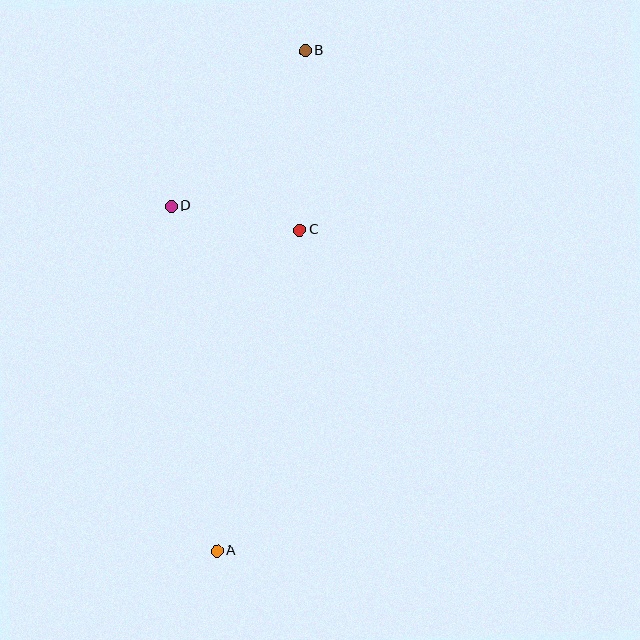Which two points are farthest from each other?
Points A and B are farthest from each other.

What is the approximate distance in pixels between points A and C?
The distance between A and C is approximately 331 pixels.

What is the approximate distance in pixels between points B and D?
The distance between B and D is approximately 205 pixels.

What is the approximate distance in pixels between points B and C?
The distance between B and C is approximately 179 pixels.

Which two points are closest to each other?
Points C and D are closest to each other.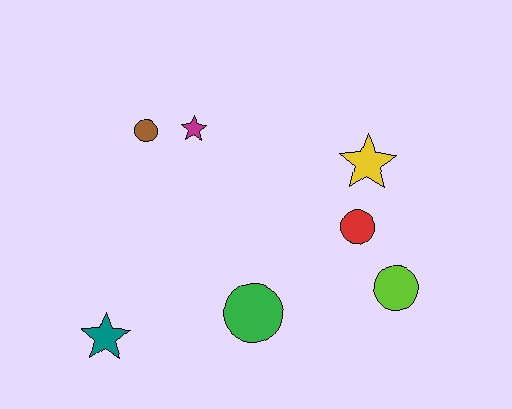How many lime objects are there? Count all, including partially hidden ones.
There is 1 lime object.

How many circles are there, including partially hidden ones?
There are 4 circles.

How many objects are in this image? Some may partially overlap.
There are 7 objects.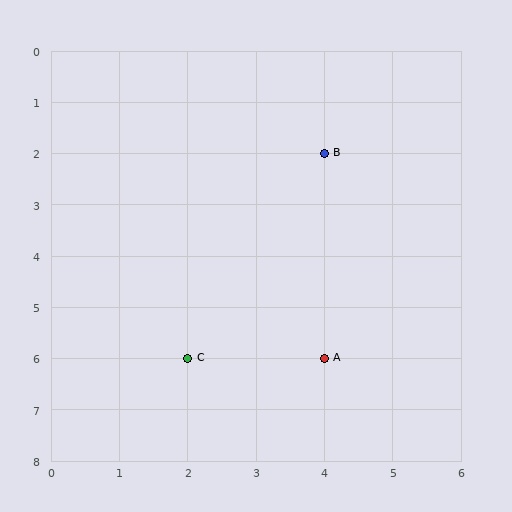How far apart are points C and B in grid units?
Points C and B are 2 columns and 4 rows apart (about 4.5 grid units diagonally).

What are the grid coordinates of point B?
Point B is at grid coordinates (4, 2).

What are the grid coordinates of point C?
Point C is at grid coordinates (2, 6).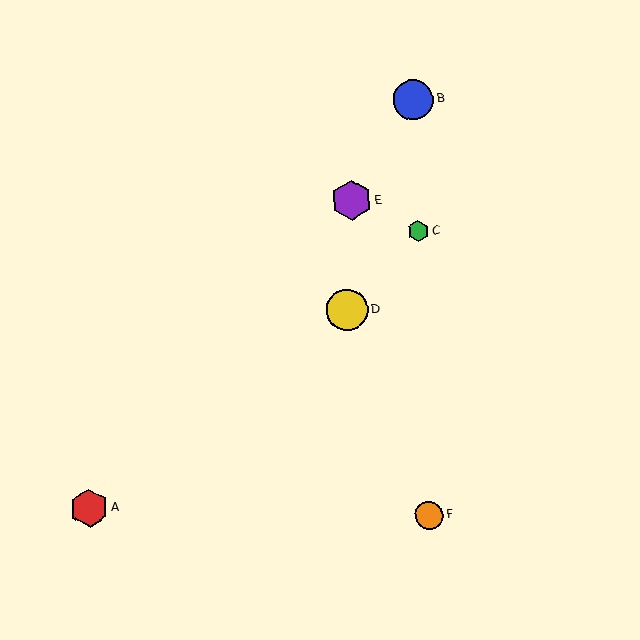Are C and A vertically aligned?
No, C is at x≈418 and A is at x≈89.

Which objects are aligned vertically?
Objects B, C, F are aligned vertically.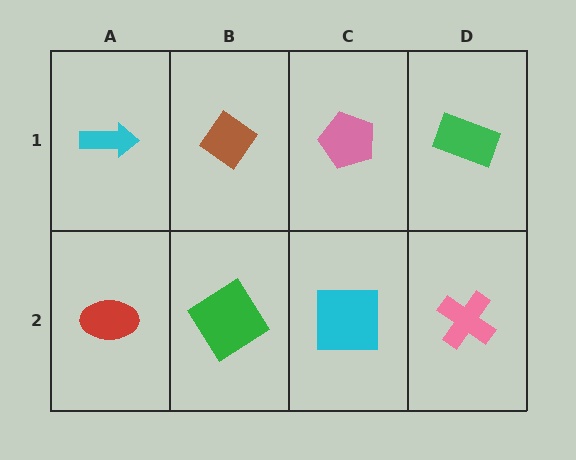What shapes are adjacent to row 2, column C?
A pink pentagon (row 1, column C), a green diamond (row 2, column B), a pink cross (row 2, column D).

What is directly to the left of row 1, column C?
A brown diamond.